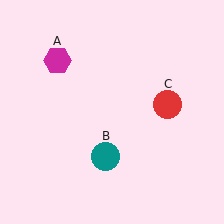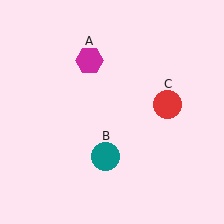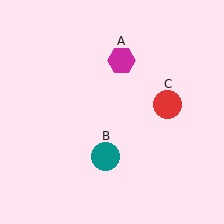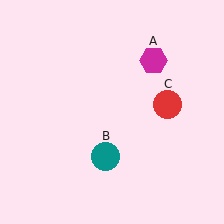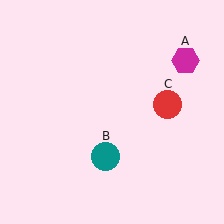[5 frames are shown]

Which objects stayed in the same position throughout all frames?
Teal circle (object B) and red circle (object C) remained stationary.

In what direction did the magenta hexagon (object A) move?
The magenta hexagon (object A) moved right.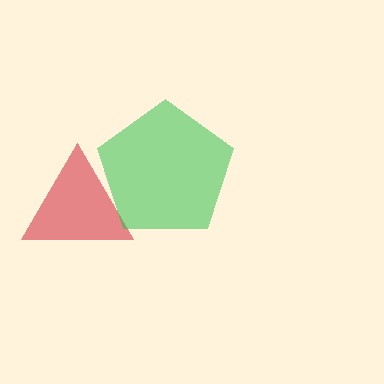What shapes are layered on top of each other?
The layered shapes are: a red triangle, a green pentagon.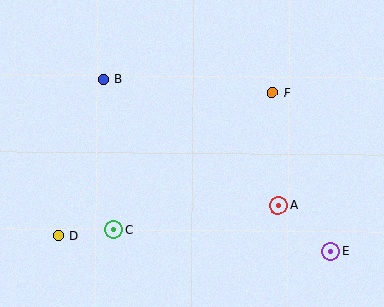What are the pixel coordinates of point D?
Point D is at (58, 236).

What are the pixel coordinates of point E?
Point E is at (331, 252).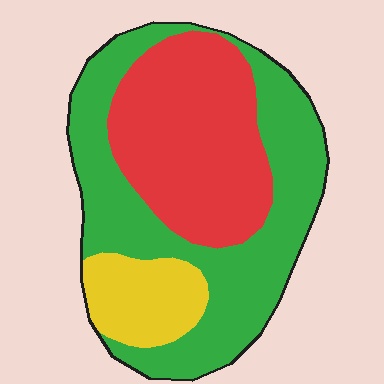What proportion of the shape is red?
Red takes up about three eighths (3/8) of the shape.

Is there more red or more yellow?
Red.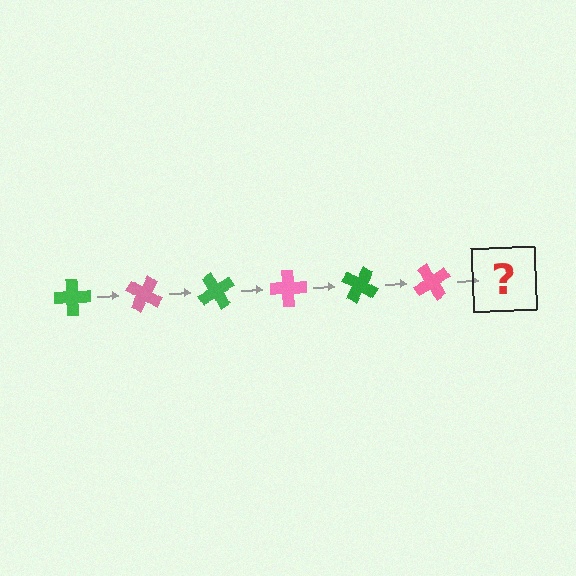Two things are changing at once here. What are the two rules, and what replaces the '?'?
The two rules are that it rotates 30 degrees each step and the color cycles through green and pink. The '?' should be a green cross, rotated 180 degrees from the start.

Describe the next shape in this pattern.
It should be a green cross, rotated 180 degrees from the start.